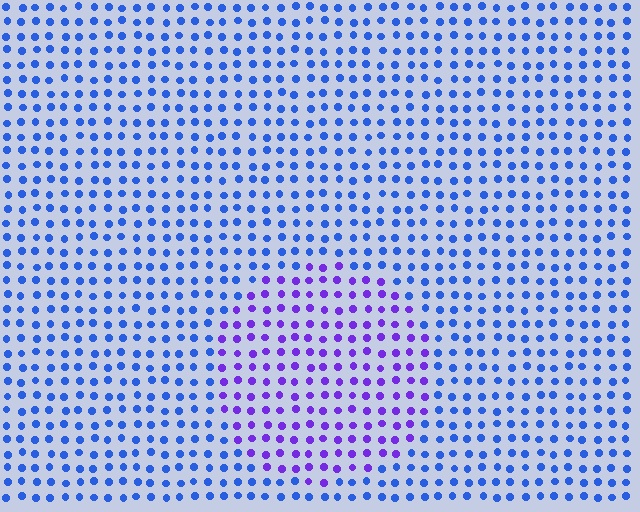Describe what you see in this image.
The image is filled with small blue elements in a uniform arrangement. A circle-shaped region is visible where the elements are tinted to a slightly different hue, forming a subtle color boundary.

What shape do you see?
I see a circle.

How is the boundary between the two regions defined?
The boundary is defined purely by a slight shift in hue (about 42 degrees). Spacing, size, and orientation are identical on both sides.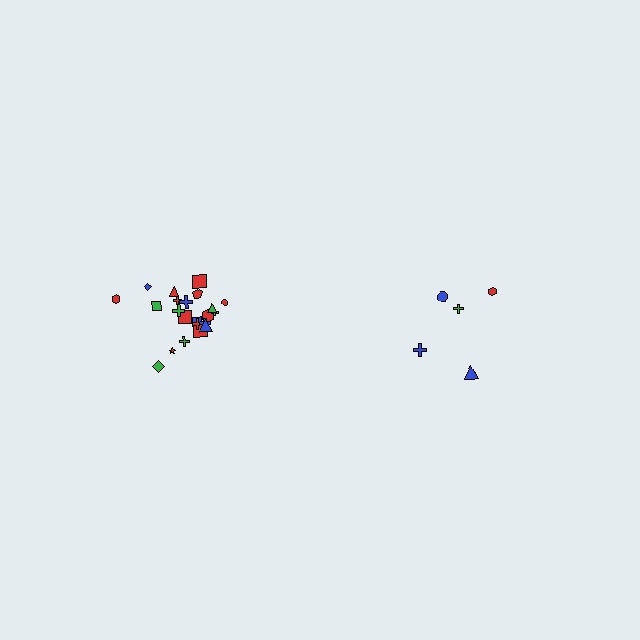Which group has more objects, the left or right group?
The left group.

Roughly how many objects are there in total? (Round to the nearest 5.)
Roughly 25 objects in total.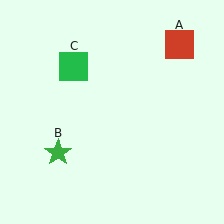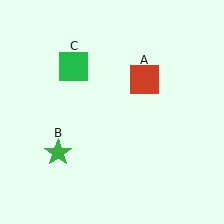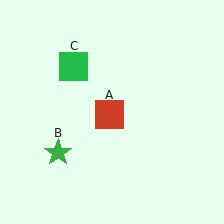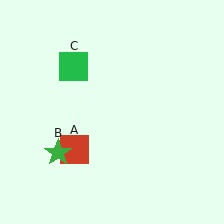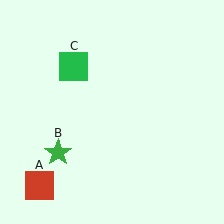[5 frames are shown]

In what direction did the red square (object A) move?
The red square (object A) moved down and to the left.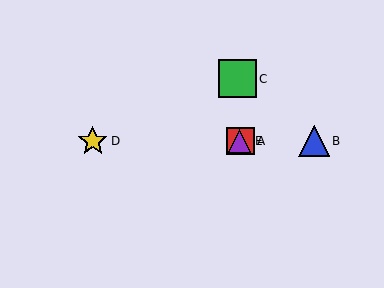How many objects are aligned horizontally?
4 objects (A, B, D, E) are aligned horizontally.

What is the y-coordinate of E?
Object E is at y≈141.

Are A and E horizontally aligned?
Yes, both are at y≈141.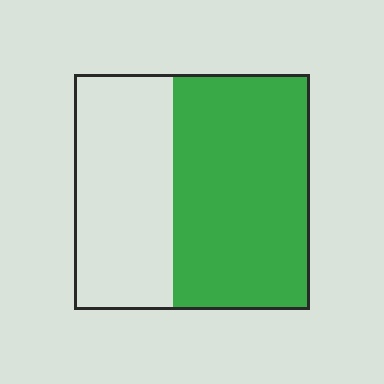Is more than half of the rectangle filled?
Yes.